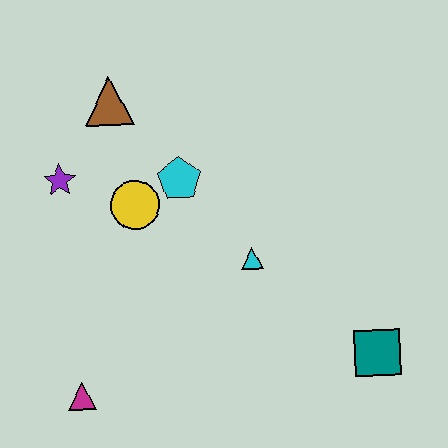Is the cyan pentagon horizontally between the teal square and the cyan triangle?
No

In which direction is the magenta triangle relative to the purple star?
The magenta triangle is below the purple star.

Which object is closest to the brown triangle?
The purple star is closest to the brown triangle.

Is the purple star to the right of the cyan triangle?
No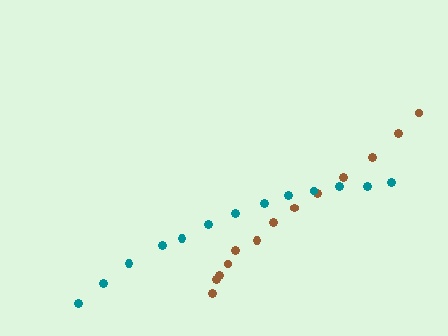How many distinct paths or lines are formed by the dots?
There are 2 distinct paths.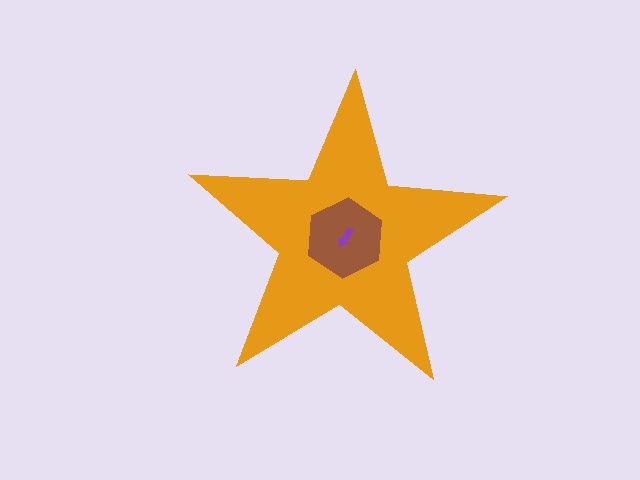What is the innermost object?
The purple arrow.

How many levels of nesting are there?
3.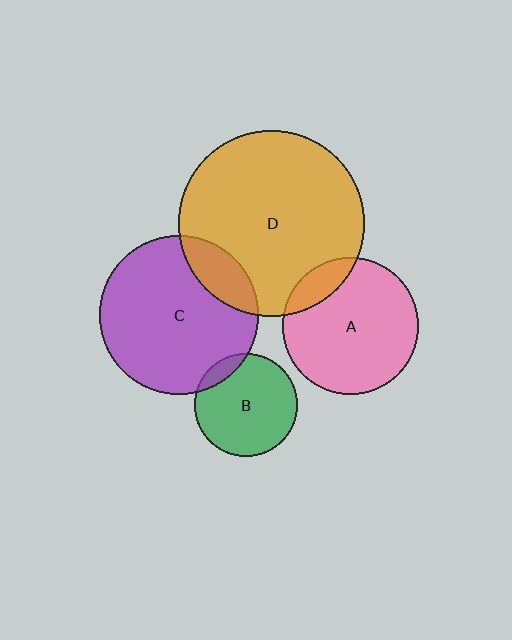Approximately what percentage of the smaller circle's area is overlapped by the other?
Approximately 15%.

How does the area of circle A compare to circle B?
Approximately 1.8 times.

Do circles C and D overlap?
Yes.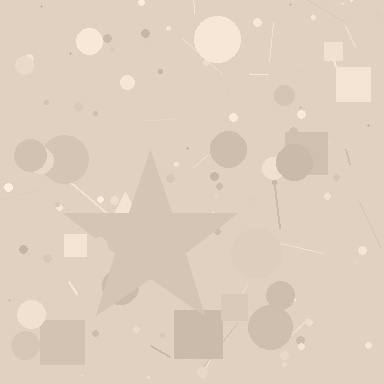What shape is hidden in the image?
A star is hidden in the image.